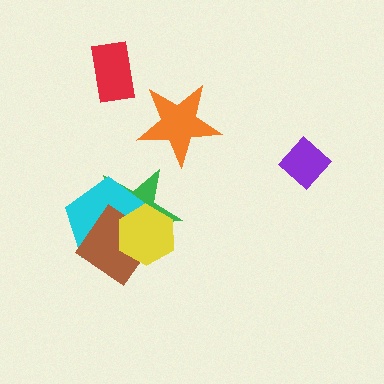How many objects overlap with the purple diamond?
0 objects overlap with the purple diamond.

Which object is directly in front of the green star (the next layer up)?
The cyan pentagon is directly in front of the green star.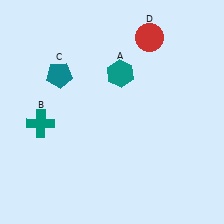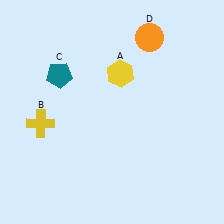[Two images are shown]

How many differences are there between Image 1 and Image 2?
There are 3 differences between the two images.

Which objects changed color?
A changed from teal to yellow. B changed from teal to yellow. D changed from red to orange.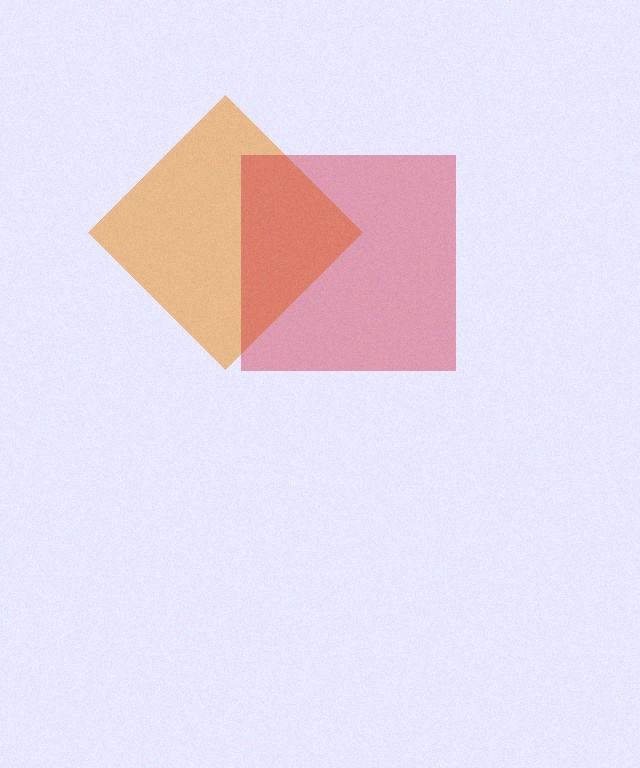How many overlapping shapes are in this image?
There are 2 overlapping shapes in the image.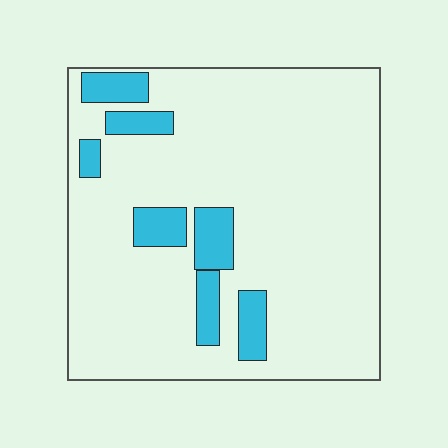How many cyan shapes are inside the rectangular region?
7.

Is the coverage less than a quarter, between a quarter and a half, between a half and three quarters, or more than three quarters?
Less than a quarter.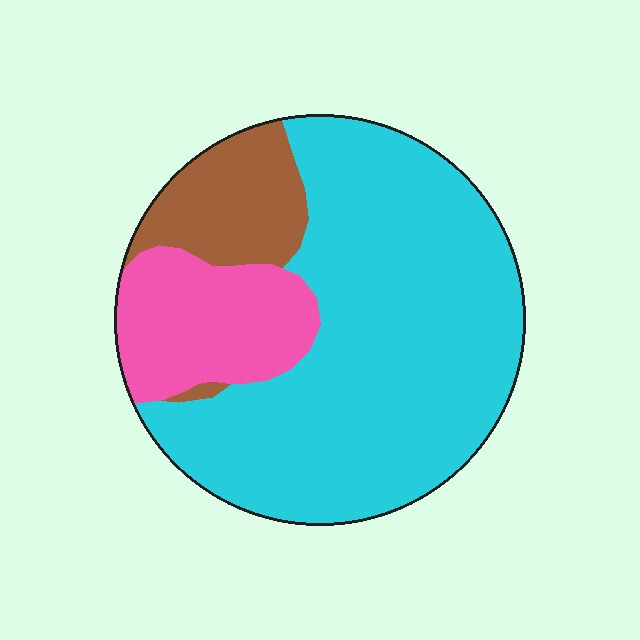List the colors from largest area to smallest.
From largest to smallest: cyan, pink, brown.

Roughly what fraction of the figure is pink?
Pink covers 18% of the figure.